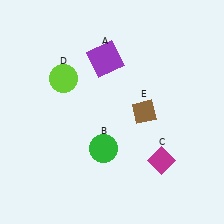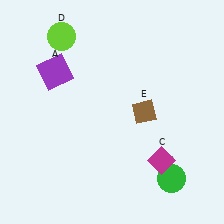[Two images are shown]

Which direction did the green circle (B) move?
The green circle (B) moved right.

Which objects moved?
The objects that moved are: the purple square (A), the green circle (B), the lime circle (D).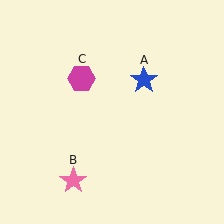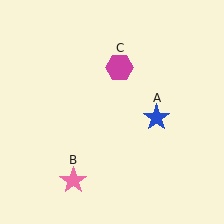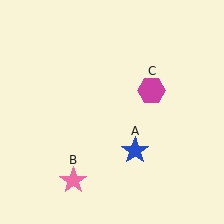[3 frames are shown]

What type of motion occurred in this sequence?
The blue star (object A), magenta hexagon (object C) rotated clockwise around the center of the scene.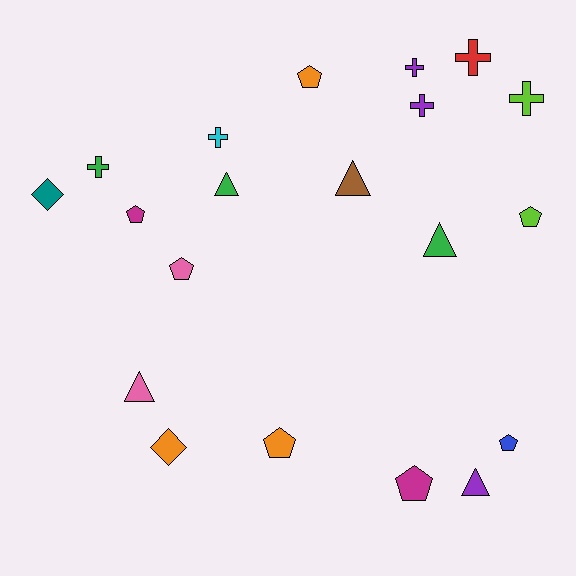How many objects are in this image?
There are 20 objects.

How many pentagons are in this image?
There are 7 pentagons.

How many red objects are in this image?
There is 1 red object.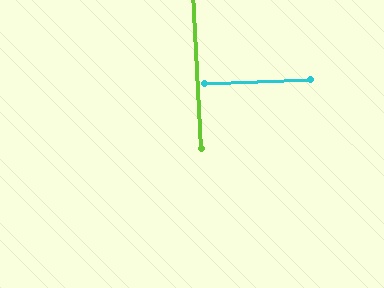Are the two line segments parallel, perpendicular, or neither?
Perpendicular — they meet at approximately 89°.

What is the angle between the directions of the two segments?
Approximately 89 degrees.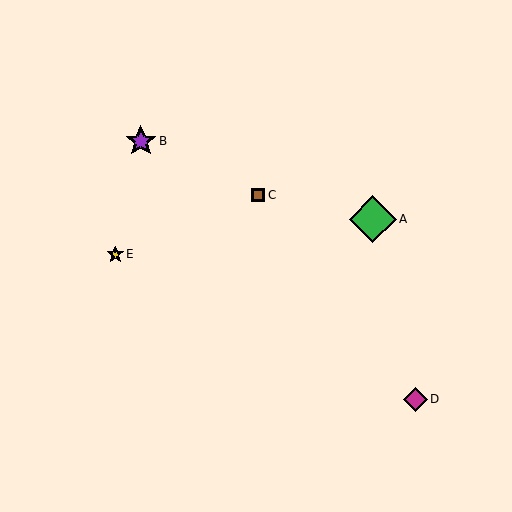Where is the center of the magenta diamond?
The center of the magenta diamond is at (415, 399).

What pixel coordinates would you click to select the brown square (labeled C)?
Click at (258, 195) to select the brown square C.